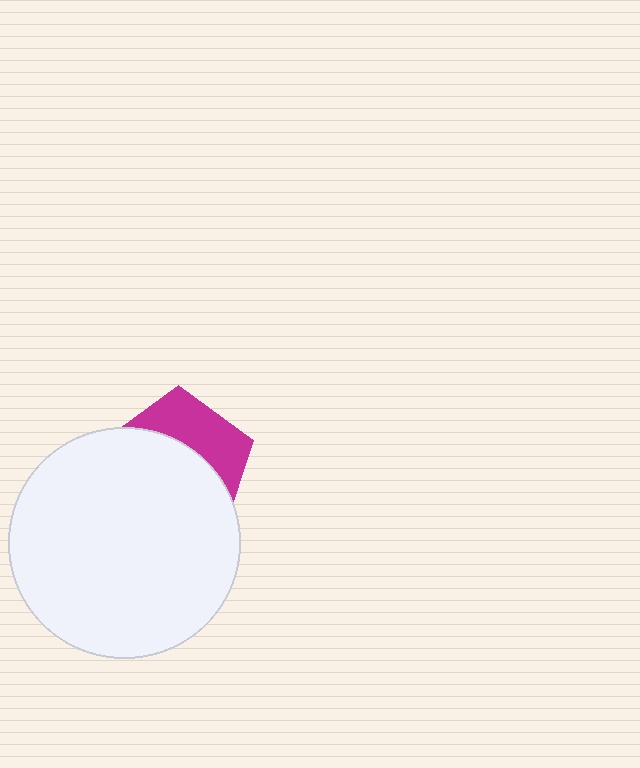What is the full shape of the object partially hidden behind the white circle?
The partially hidden object is a magenta pentagon.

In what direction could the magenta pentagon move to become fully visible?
The magenta pentagon could move up. That would shift it out from behind the white circle entirely.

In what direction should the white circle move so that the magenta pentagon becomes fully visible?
The white circle should move down. That is the shortest direction to clear the overlap and leave the magenta pentagon fully visible.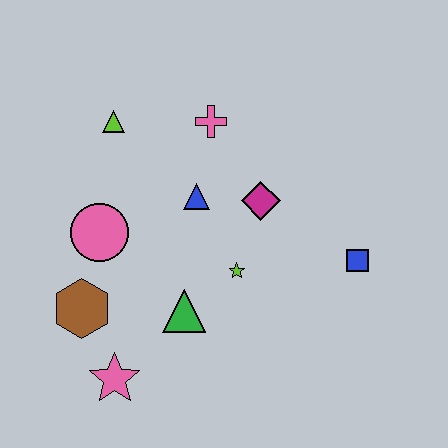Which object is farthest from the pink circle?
The blue square is farthest from the pink circle.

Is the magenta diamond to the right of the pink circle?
Yes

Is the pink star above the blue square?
No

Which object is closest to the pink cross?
The blue triangle is closest to the pink cross.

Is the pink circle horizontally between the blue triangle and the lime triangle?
No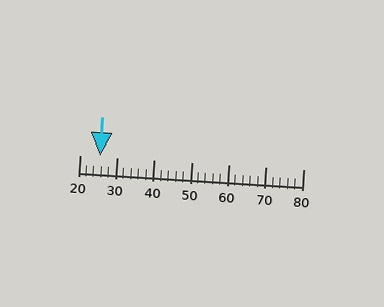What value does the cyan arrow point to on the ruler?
The cyan arrow points to approximately 26.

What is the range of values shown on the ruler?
The ruler shows values from 20 to 80.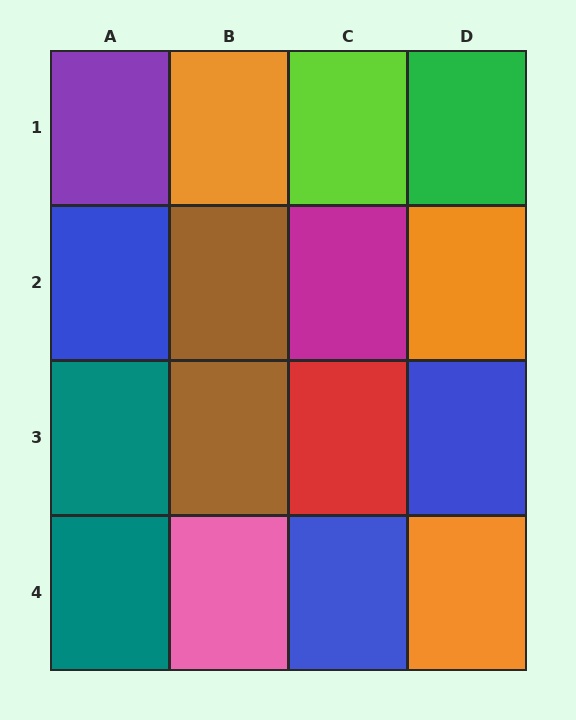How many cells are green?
1 cell is green.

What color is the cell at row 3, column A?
Teal.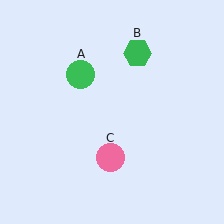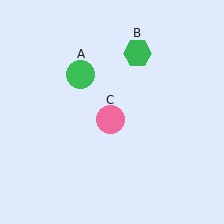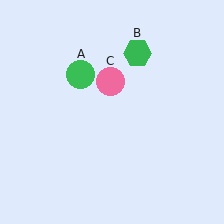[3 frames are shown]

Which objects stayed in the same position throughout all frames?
Green circle (object A) and green hexagon (object B) remained stationary.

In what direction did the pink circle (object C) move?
The pink circle (object C) moved up.